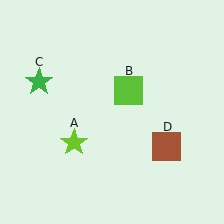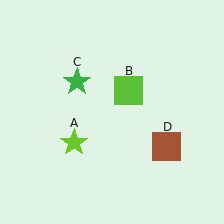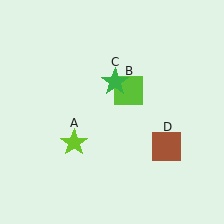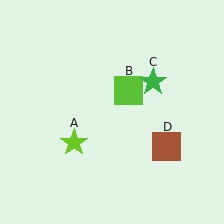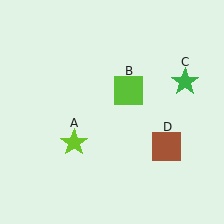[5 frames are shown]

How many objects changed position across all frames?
1 object changed position: green star (object C).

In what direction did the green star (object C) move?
The green star (object C) moved right.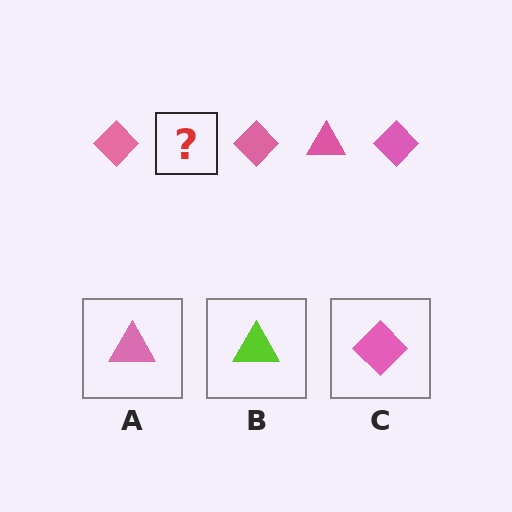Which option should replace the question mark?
Option A.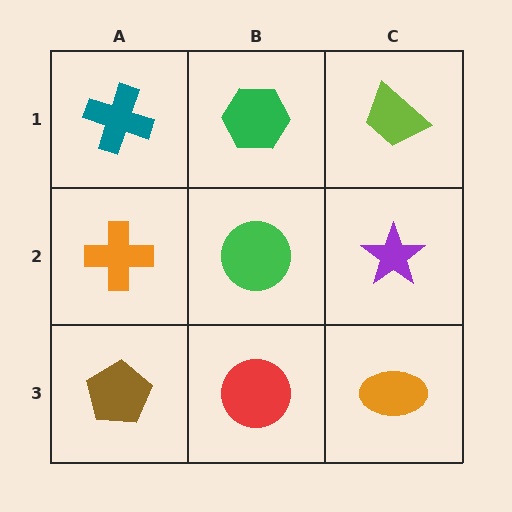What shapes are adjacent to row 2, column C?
A lime trapezoid (row 1, column C), an orange ellipse (row 3, column C), a green circle (row 2, column B).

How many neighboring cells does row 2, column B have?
4.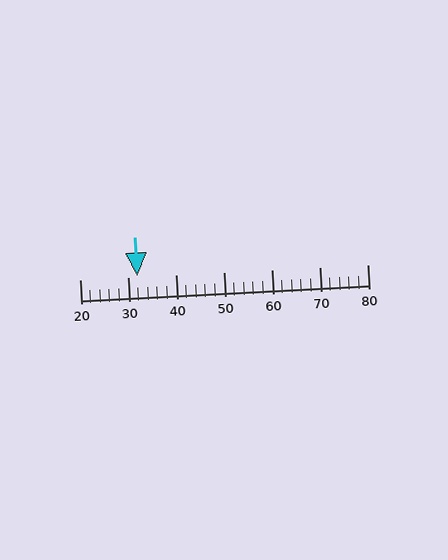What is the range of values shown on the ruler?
The ruler shows values from 20 to 80.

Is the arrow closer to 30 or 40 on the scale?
The arrow is closer to 30.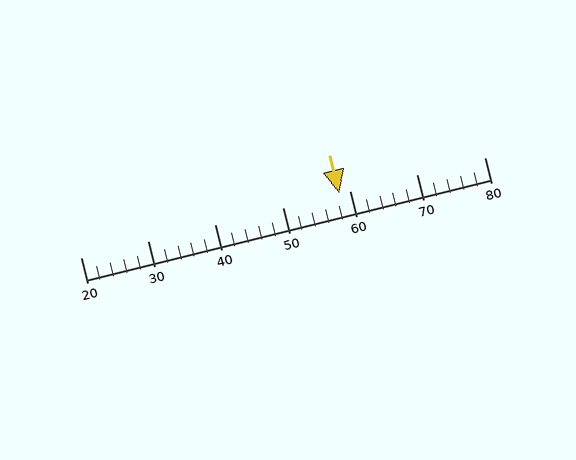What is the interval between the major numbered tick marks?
The major tick marks are spaced 10 units apart.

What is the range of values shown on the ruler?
The ruler shows values from 20 to 80.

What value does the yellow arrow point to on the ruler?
The yellow arrow points to approximately 58.